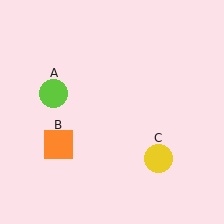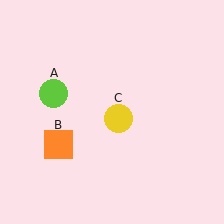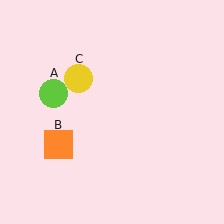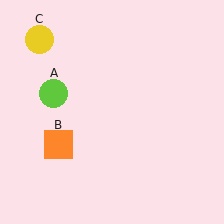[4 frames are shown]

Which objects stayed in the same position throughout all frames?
Lime circle (object A) and orange square (object B) remained stationary.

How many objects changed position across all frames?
1 object changed position: yellow circle (object C).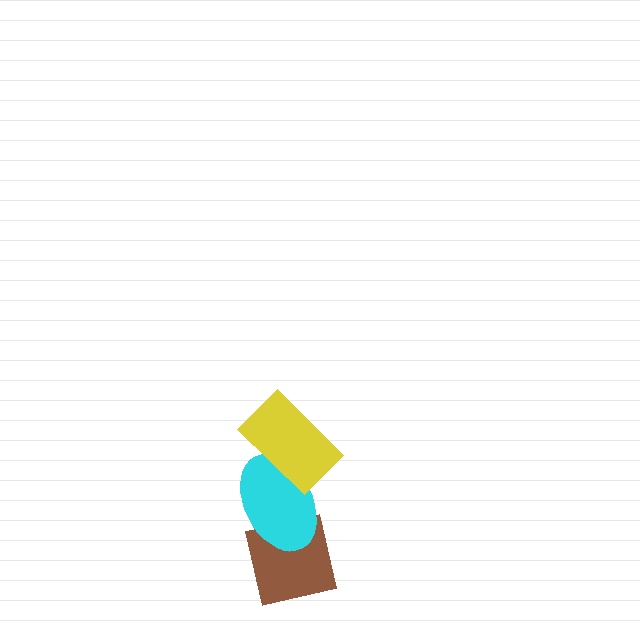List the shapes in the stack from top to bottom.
From top to bottom: the yellow rectangle, the cyan ellipse, the brown square.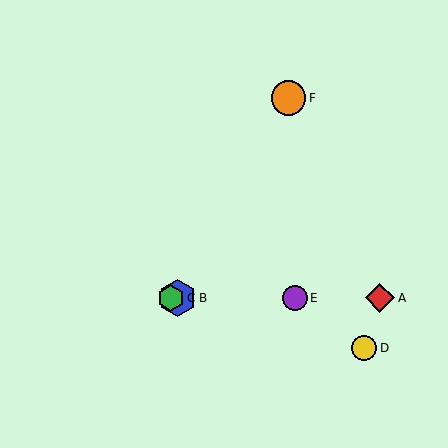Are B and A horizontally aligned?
Yes, both are at y≈298.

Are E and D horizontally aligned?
No, E is at y≈298 and D is at y≈348.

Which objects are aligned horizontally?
Objects A, B, C, E are aligned horizontally.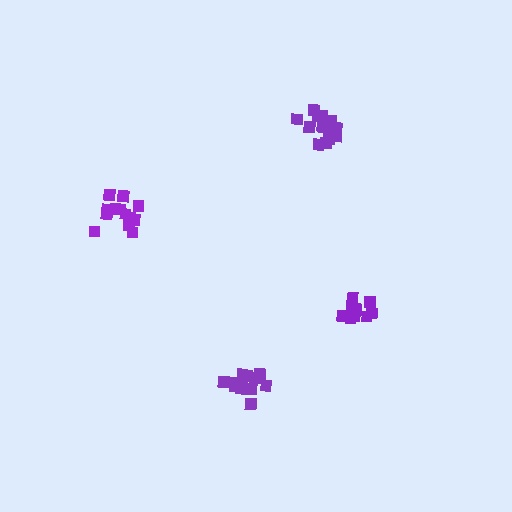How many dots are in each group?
Group 1: 14 dots, Group 2: 14 dots, Group 3: 9 dots, Group 4: 14 dots (51 total).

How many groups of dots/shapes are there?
There are 4 groups.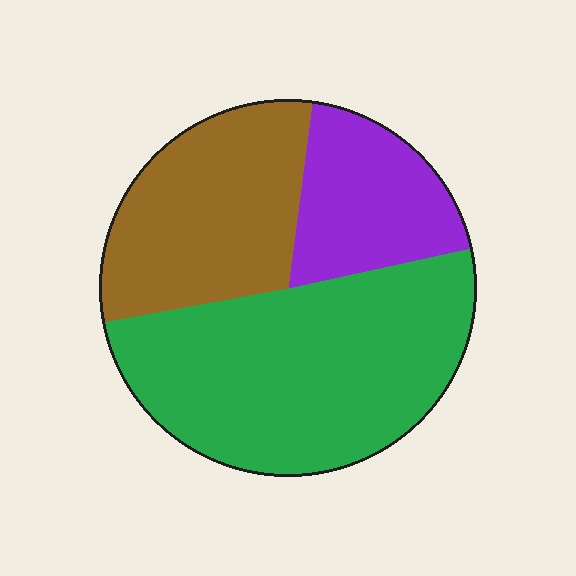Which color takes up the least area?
Purple, at roughly 20%.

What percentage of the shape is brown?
Brown covers roughly 30% of the shape.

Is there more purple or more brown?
Brown.